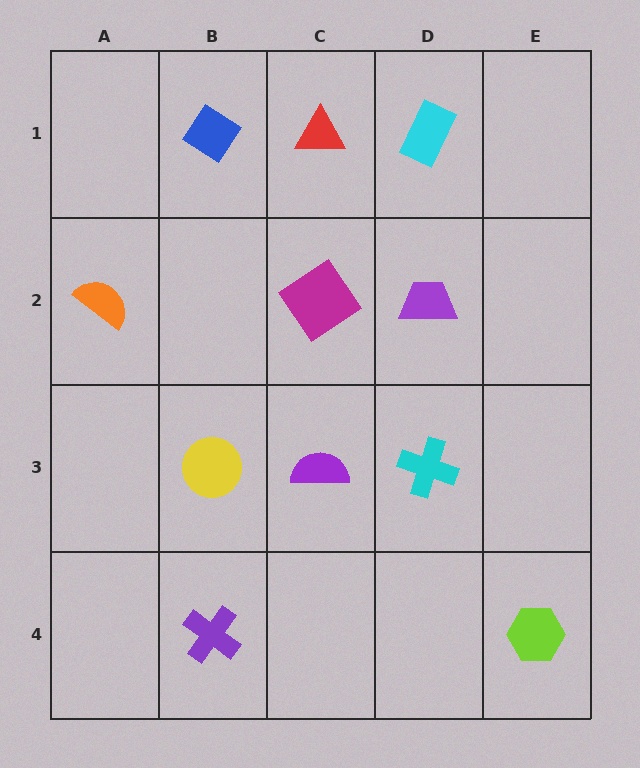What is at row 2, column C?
A magenta diamond.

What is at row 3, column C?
A purple semicircle.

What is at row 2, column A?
An orange semicircle.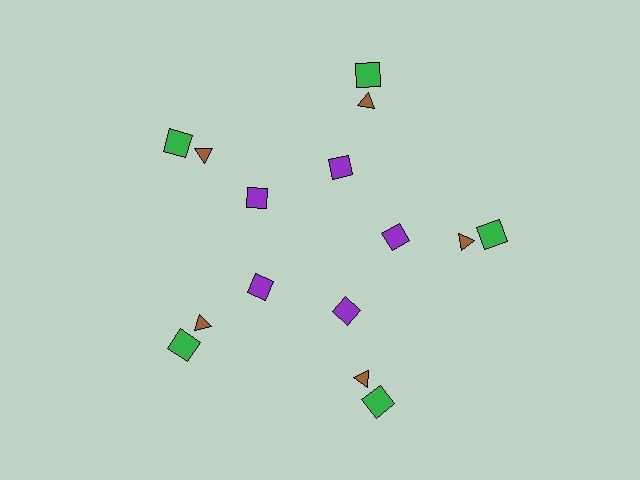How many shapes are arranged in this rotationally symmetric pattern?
There are 15 shapes, arranged in 5 groups of 3.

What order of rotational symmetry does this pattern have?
This pattern has 5-fold rotational symmetry.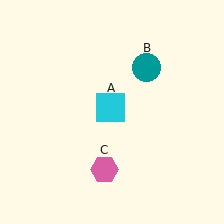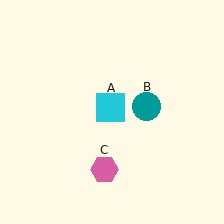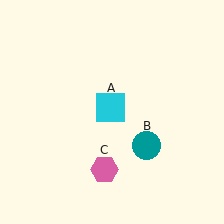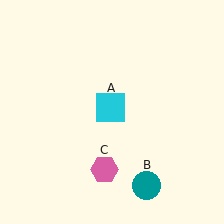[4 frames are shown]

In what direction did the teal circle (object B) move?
The teal circle (object B) moved down.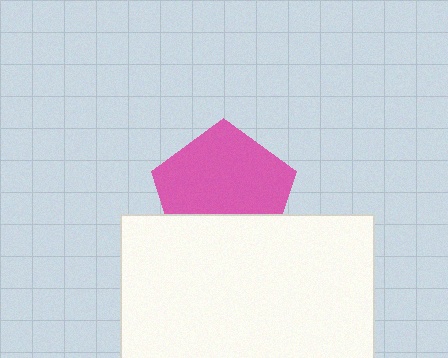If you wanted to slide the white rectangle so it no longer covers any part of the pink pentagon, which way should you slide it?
Slide it down — that is the most direct way to separate the two shapes.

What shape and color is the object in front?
The object in front is a white rectangle.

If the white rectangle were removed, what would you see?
You would see the complete pink pentagon.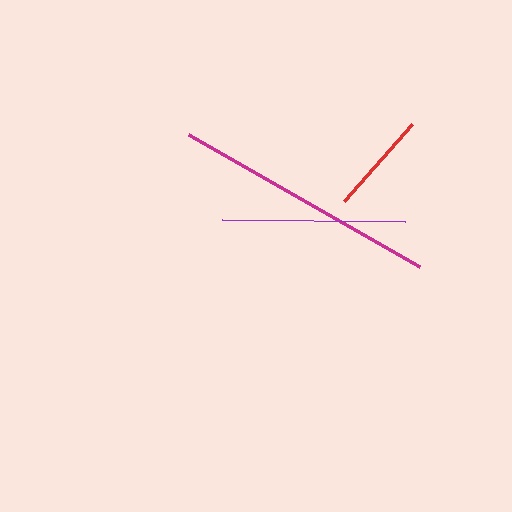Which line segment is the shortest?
The red line is the shortest at approximately 103 pixels.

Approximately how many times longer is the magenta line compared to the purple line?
The magenta line is approximately 1.5 times the length of the purple line.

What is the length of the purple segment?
The purple segment is approximately 183 pixels long.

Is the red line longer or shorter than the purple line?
The purple line is longer than the red line.